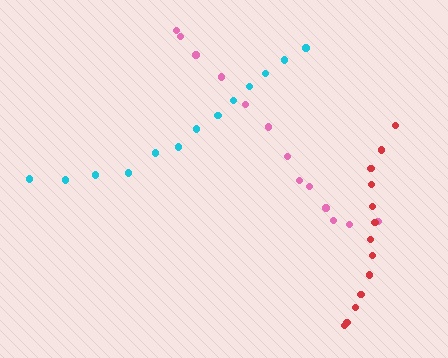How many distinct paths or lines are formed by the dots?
There are 3 distinct paths.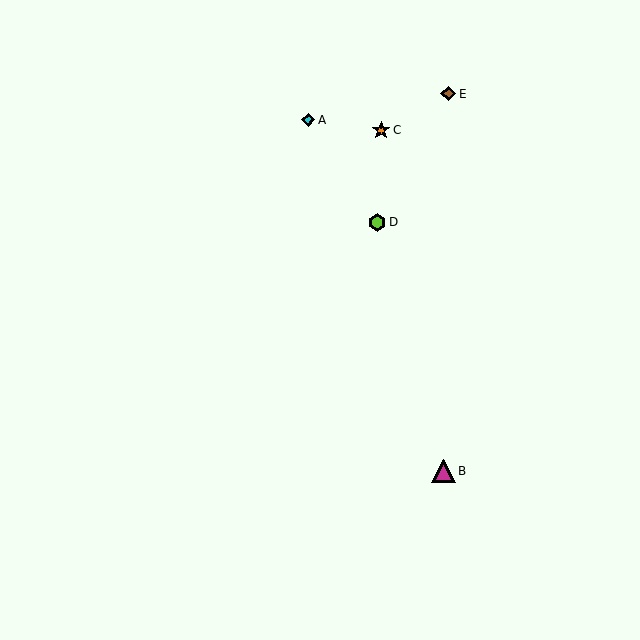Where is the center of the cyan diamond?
The center of the cyan diamond is at (308, 120).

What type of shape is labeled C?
Shape C is an orange star.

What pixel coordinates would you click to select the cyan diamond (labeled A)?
Click at (308, 120) to select the cyan diamond A.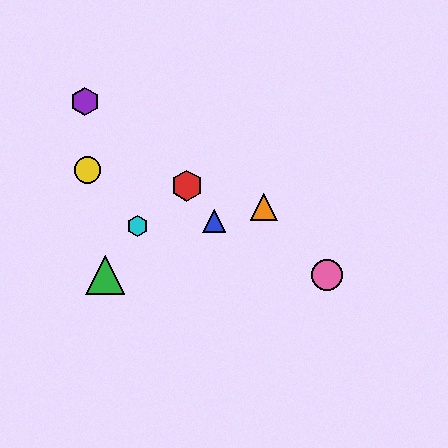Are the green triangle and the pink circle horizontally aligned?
Yes, both are at y≈275.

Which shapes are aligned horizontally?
The green triangle, the pink circle are aligned horizontally.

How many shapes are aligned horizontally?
2 shapes (the green triangle, the pink circle) are aligned horizontally.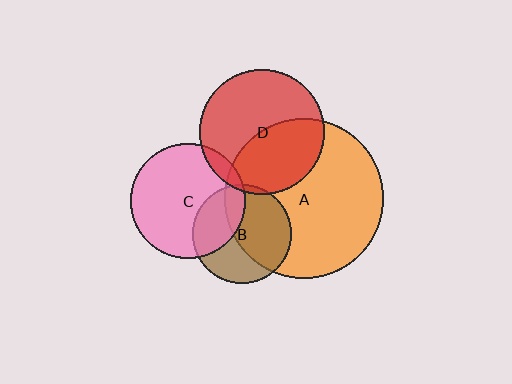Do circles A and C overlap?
Yes.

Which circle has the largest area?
Circle A (orange).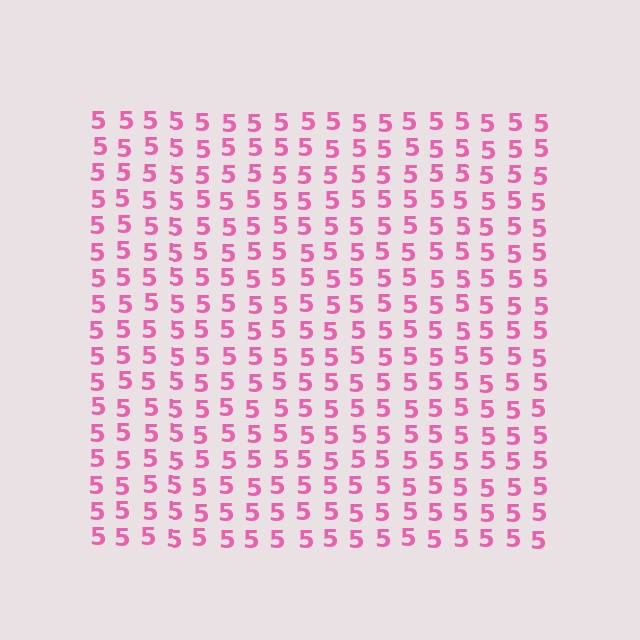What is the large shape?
The large shape is a square.